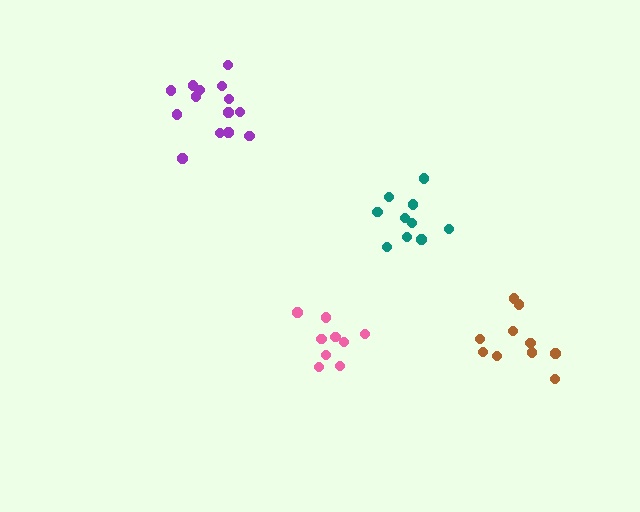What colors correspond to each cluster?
The clusters are colored: pink, purple, brown, teal.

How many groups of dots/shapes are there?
There are 4 groups.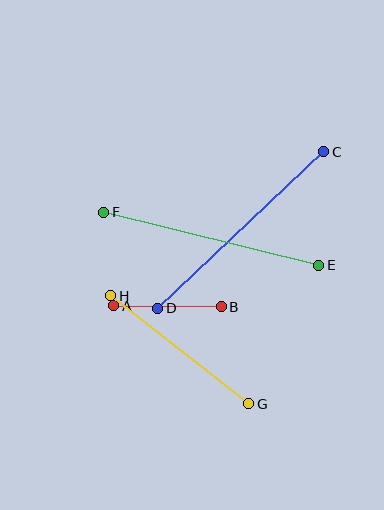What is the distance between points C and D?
The distance is approximately 228 pixels.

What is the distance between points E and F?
The distance is approximately 221 pixels.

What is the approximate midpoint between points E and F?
The midpoint is at approximately (211, 239) pixels.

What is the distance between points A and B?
The distance is approximately 107 pixels.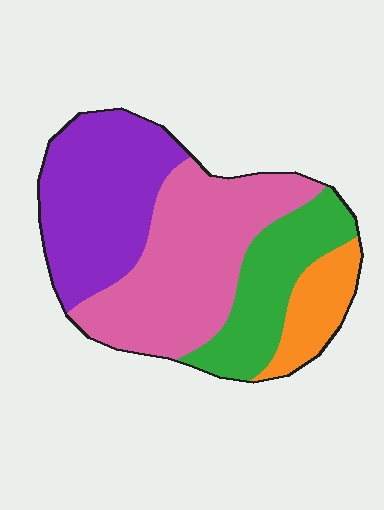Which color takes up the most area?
Pink, at roughly 40%.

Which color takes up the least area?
Orange, at roughly 10%.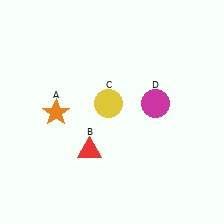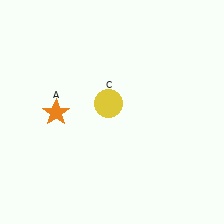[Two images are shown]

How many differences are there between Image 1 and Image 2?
There are 2 differences between the two images.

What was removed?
The red triangle (B), the magenta circle (D) were removed in Image 2.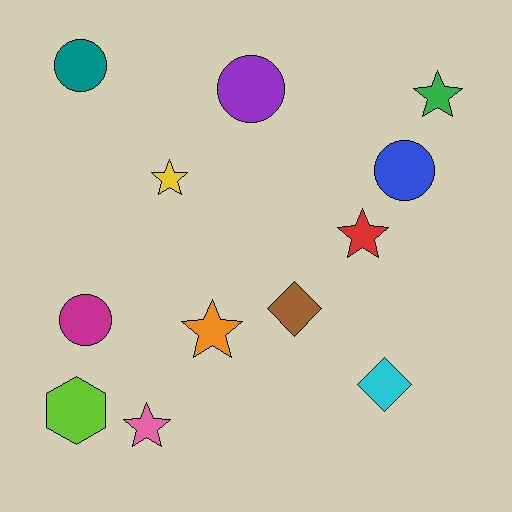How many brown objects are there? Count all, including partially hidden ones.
There is 1 brown object.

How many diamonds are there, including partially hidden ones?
There are 2 diamonds.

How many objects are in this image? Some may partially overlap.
There are 12 objects.